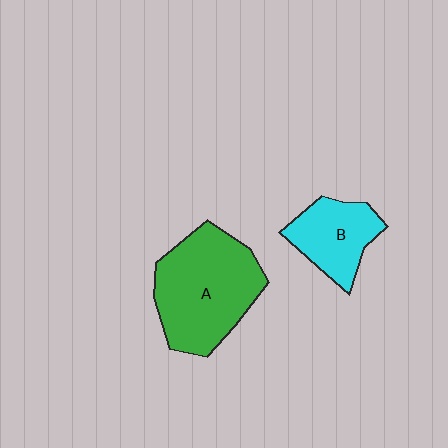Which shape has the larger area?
Shape A (green).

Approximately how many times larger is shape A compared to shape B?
Approximately 1.8 times.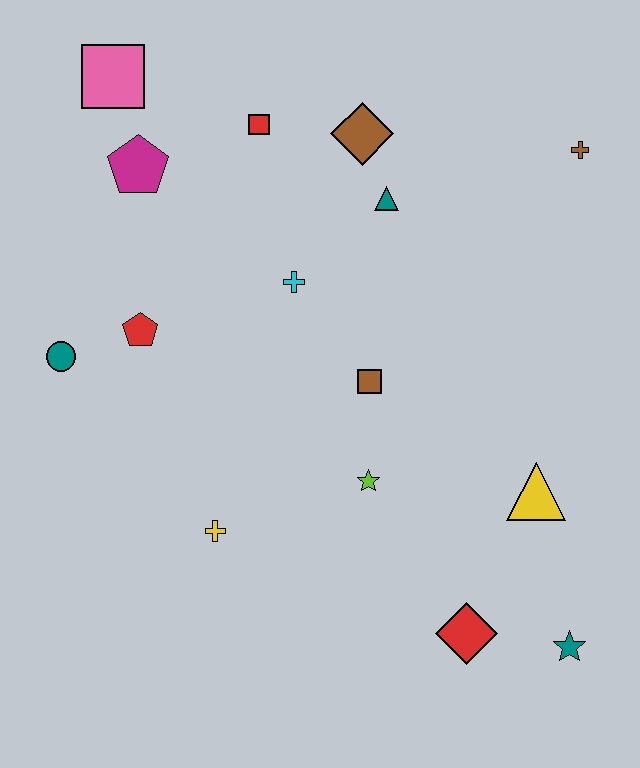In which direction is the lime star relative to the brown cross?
The lime star is below the brown cross.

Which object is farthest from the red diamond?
The pink square is farthest from the red diamond.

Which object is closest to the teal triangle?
The brown diamond is closest to the teal triangle.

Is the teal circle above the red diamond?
Yes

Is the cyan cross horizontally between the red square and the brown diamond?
Yes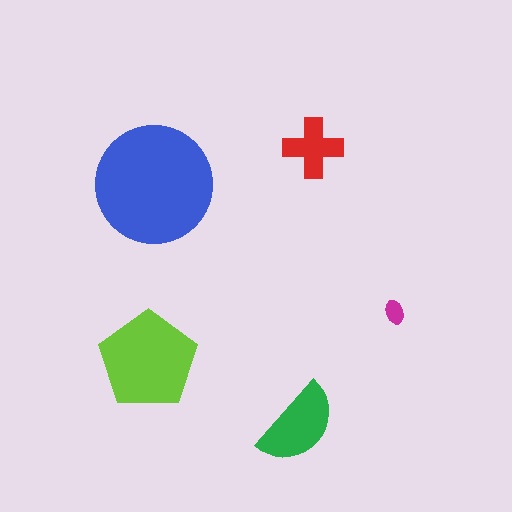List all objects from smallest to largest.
The magenta ellipse, the red cross, the green semicircle, the lime pentagon, the blue circle.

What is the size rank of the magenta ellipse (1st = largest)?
5th.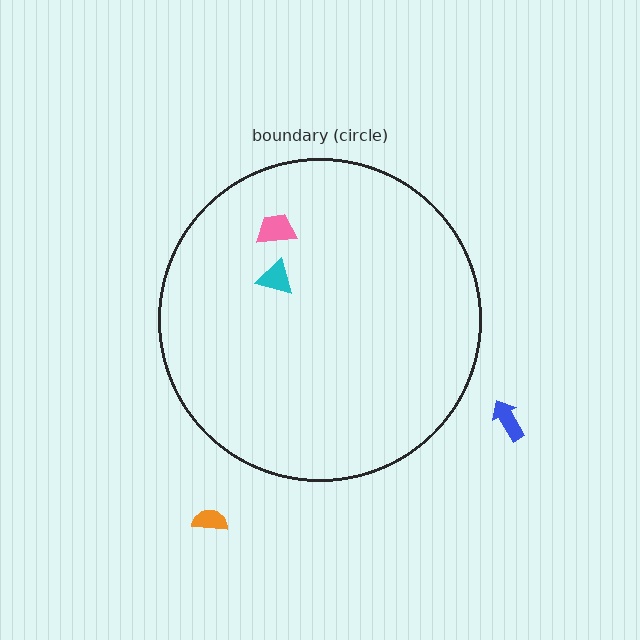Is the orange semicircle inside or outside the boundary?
Outside.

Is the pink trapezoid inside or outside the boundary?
Inside.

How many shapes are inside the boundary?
2 inside, 2 outside.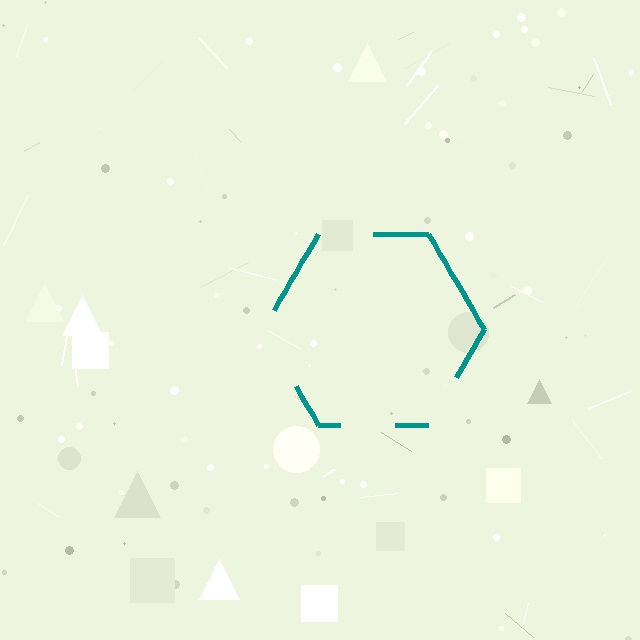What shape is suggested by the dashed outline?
The dashed outline suggests a hexagon.